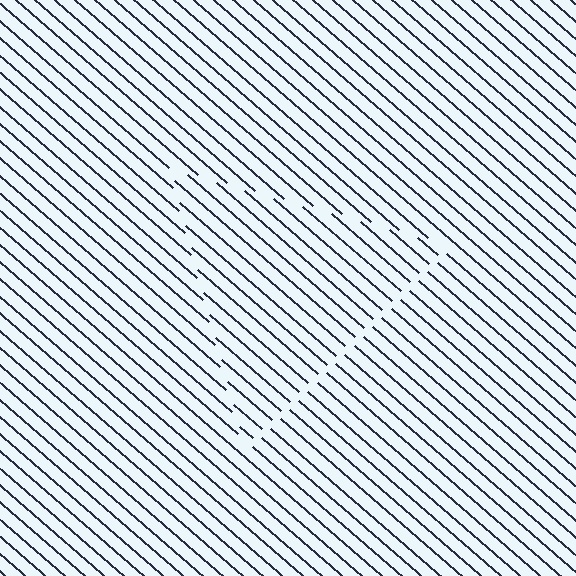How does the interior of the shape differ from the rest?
The interior of the shape contains the same grating, shifted by half a period — the contour is defined by the phase discontinuity where line-ends from the inner and outer gratings abut.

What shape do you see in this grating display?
An illusory triangle. The interior of the shape contains the same grating, shifted by half a period — the contour is defined by the phase discontinuity where line-ends from the inner and outer gratings abut.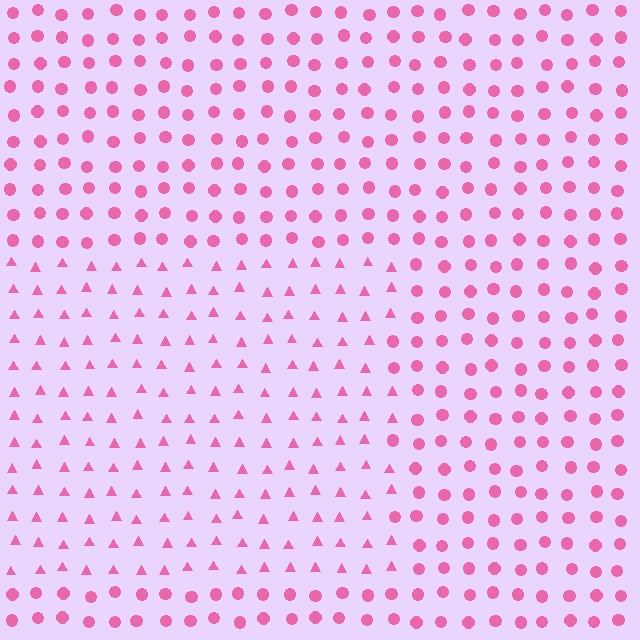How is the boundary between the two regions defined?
The boundary is defined by a change in element shape: triangles inside vs. circles outside. All elements share the same color and spacing.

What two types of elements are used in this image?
The image uses triangles inside the rectangle region and circles outside it.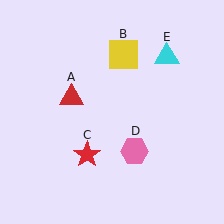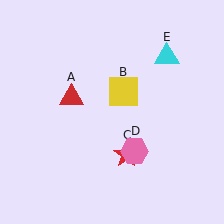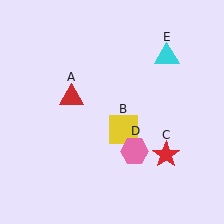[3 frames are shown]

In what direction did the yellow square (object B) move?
The yellow square (object B) moved down.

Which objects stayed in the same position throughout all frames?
Red triangle (object A) and pink hexagon (object D) and cyan triangle (object E) remained stationary.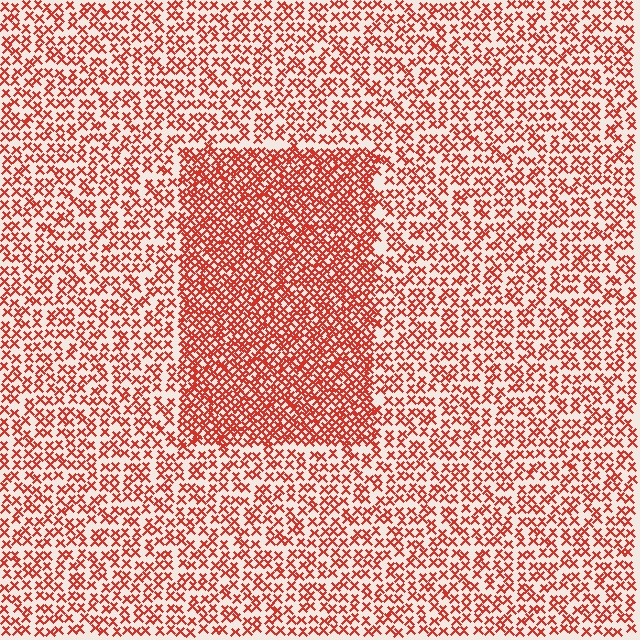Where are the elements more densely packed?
The elements are more densely packed inside the rectangle boundary.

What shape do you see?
I see a rectangle.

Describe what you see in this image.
The image contains small red elements arranged at two different densities. A rectangle-shaped region is visible where the elements are more densely packed than the surrounding area.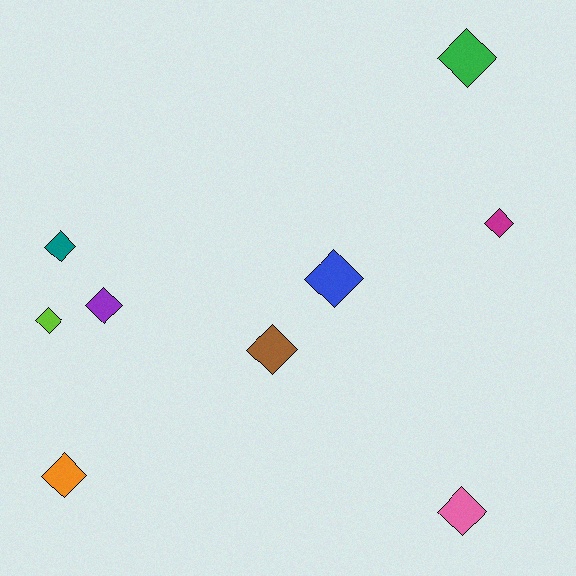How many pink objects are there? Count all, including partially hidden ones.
There is 1 pink object.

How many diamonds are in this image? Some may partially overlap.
There are 9 diamonds.